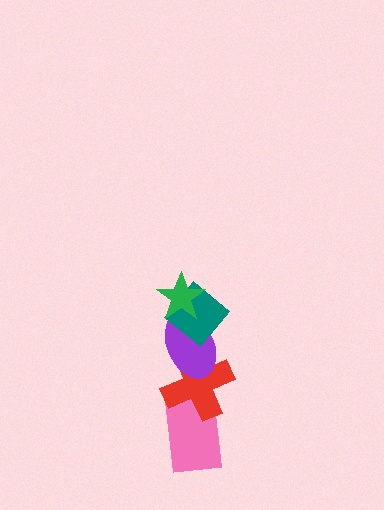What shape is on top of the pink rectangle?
The red cross is on top of the pink rectangle.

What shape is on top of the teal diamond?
The green star is on top of the teal diamond.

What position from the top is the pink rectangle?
The pink rectangle is 5th from the top.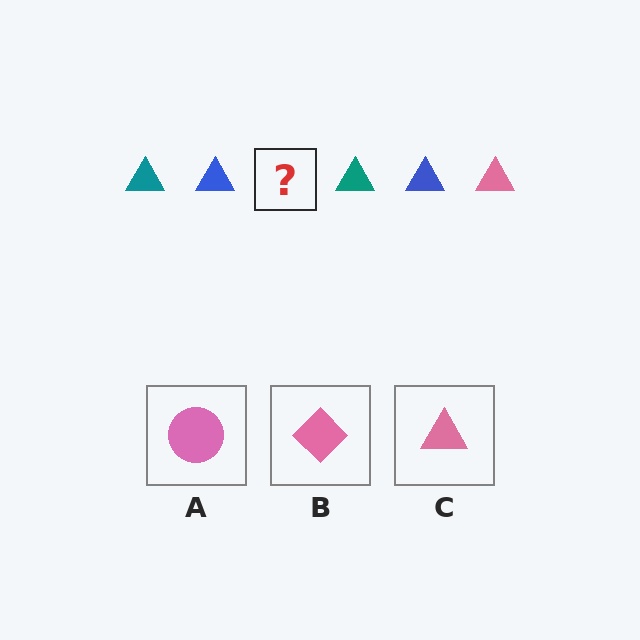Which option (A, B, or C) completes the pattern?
C.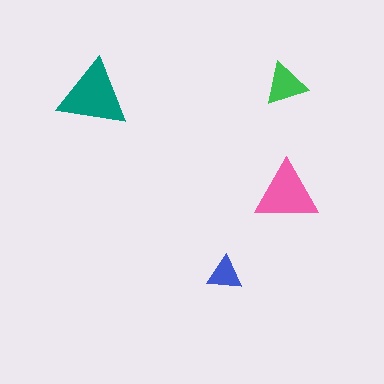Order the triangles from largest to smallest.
the teal one, the pink one, the green one, the blue one.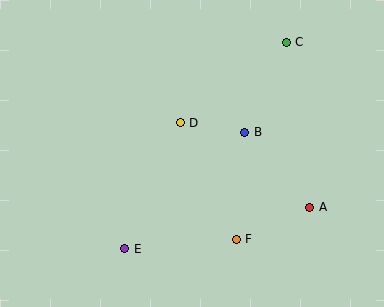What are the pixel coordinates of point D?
Point D is at (180, 123).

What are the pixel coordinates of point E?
Point E is at (125, 249).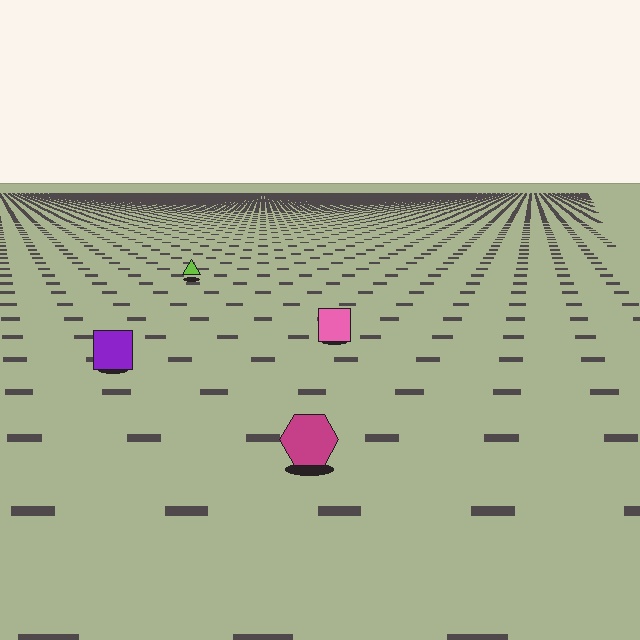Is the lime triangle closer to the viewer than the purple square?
No. The purple square is closer — you can tell from the texture gradient: the ground texture is coarser near it.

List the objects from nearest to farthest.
From nearest to farthest: the magenta hexagon, the purple square, the pink square, the lime triangle.